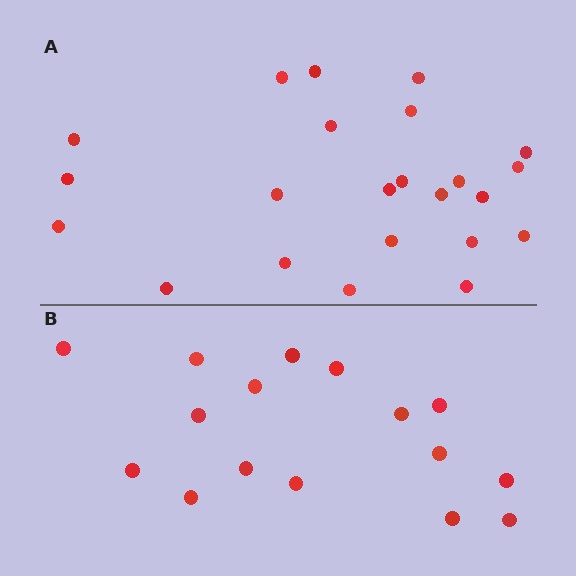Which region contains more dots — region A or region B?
Region A (the top region) has more dots.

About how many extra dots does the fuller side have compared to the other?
Region A has roughly 8 or so more dots than region B.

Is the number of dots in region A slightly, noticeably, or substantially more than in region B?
Region A has noticeably more, but not dramatically so. The ratio is roughly 1.4 to 1.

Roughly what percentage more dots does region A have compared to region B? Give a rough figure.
About 45% more.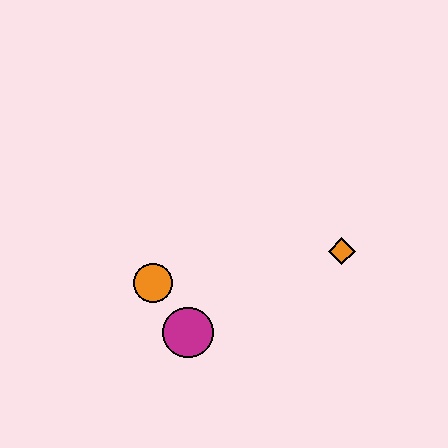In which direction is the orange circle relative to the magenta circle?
The orange circle is above the magenta circle.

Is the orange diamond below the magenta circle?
No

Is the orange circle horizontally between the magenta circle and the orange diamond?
No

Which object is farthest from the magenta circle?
The orange diamond is farthest from the magenta circle.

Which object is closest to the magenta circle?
The orange circle is closest to the magenta circle.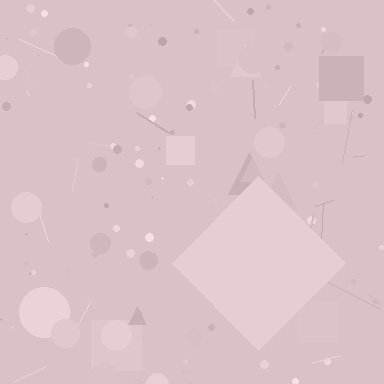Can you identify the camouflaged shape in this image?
The camouflaged shape is a diamond.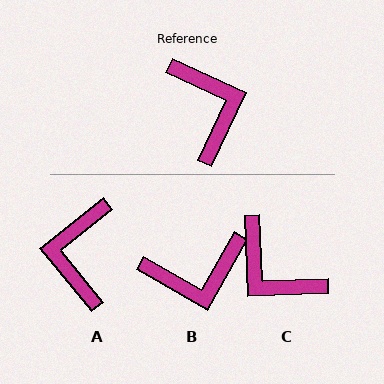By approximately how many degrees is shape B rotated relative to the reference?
Approximately 95 degrees clockwise.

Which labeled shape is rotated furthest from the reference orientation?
A, about 154 degrees away.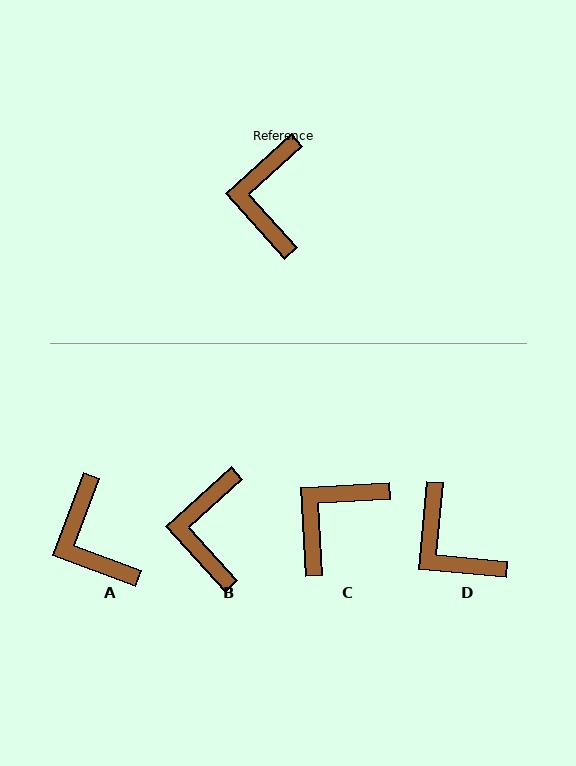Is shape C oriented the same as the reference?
No, it is off by about 39 degrees.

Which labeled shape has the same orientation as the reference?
B.